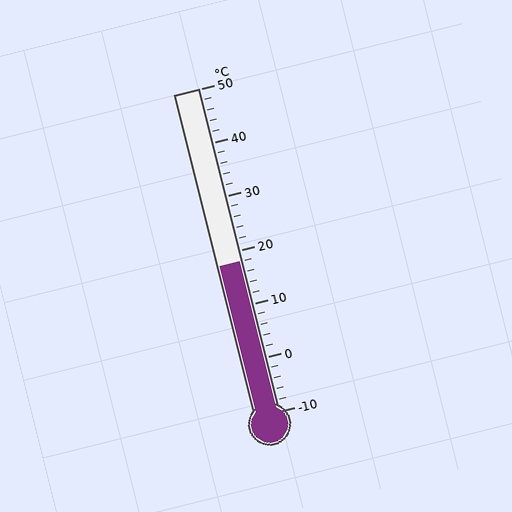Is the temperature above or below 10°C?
The temperature is above 10°C.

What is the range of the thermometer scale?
The thermometer scale ranges from -10°C to 50°C.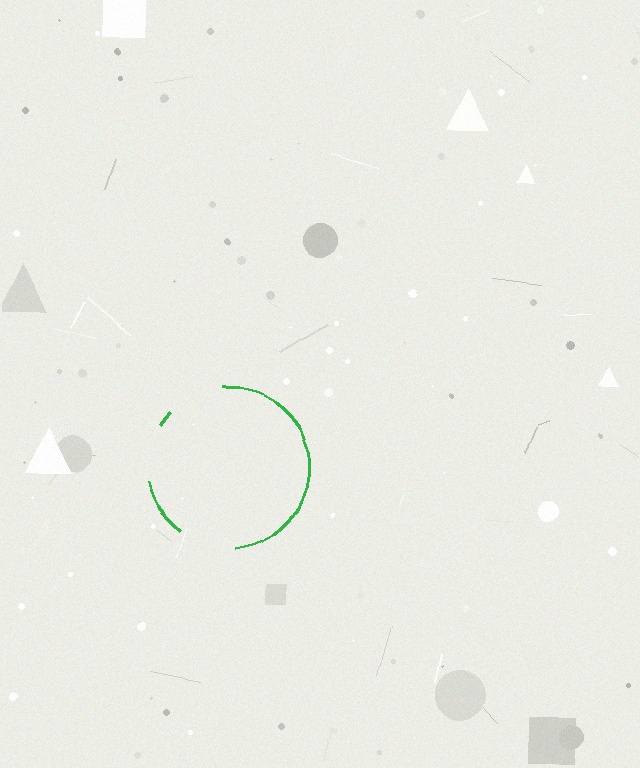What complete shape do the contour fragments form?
The contour fragments form a circle.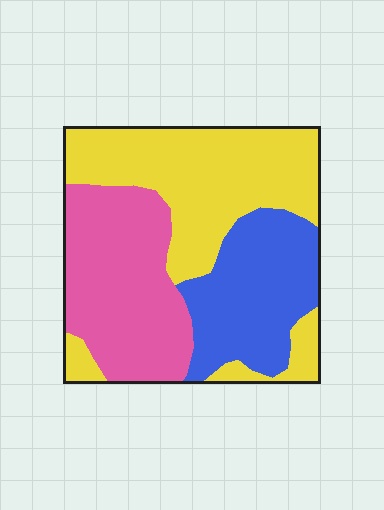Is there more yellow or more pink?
Yellow.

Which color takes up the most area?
Yellow, at roughly 40%.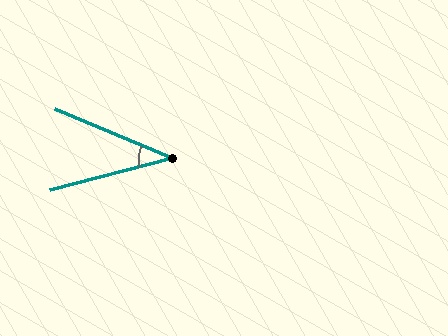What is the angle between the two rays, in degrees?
Approximately 38 degrees.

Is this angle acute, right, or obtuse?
It is acute.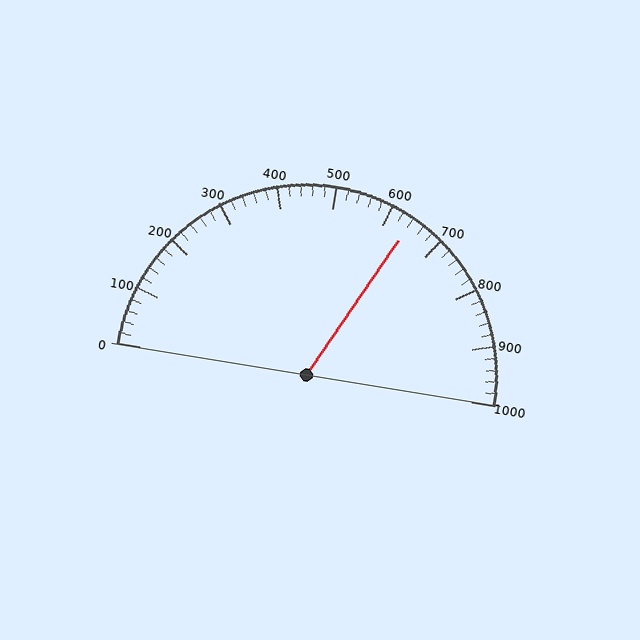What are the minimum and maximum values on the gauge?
The gauge ranges from 0 to 1000.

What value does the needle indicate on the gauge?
The needle indicates approximately 640.